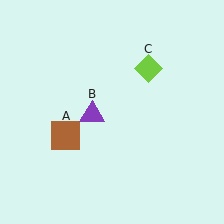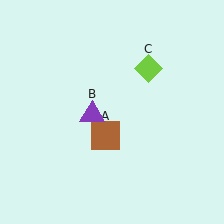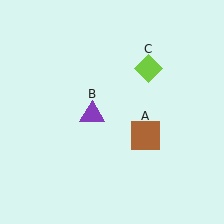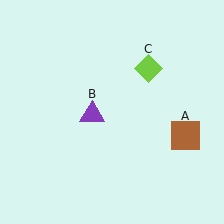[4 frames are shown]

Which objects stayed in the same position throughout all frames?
Purple triangle (object B) and lime diamond (object C) remained stationary.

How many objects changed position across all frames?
1 object changed position: brown square (object A).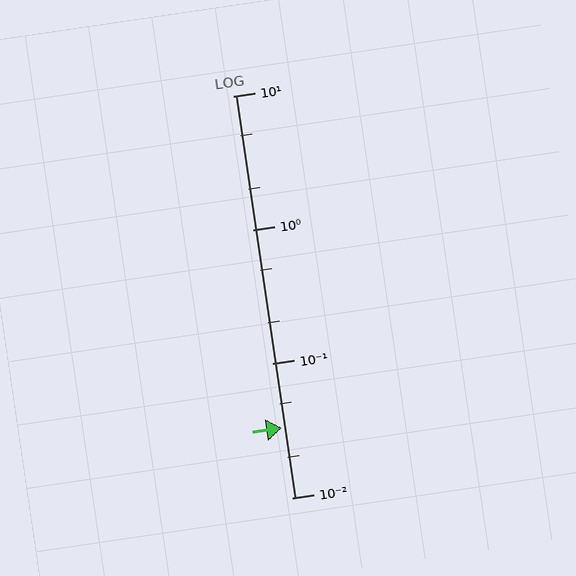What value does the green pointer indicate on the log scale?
The pointer indicates approximately 0.033.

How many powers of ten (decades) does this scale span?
The scale spans 3 decades, from 0.01 to 10.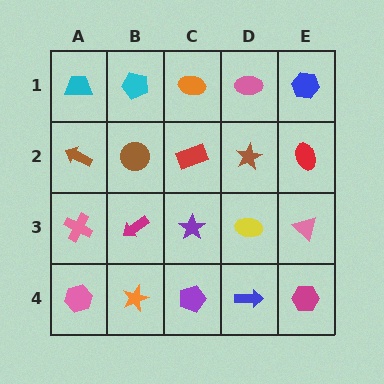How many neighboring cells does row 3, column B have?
4.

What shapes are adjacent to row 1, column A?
A brown arrow (row 2, column A), a cyan pentagon (row 1, column B).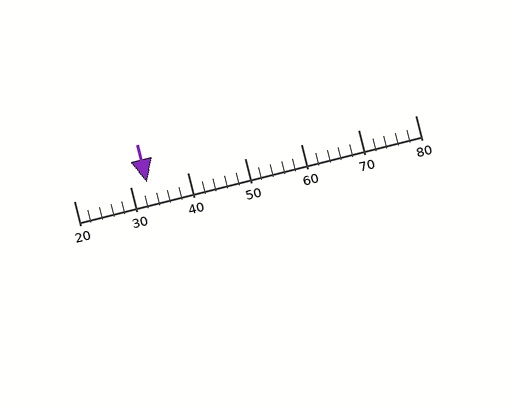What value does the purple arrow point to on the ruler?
The purple arrow points to approximately 33.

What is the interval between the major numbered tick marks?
The major tick marks are spaced 10 units apart.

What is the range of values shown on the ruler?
The ruler shows values from 20 to 80.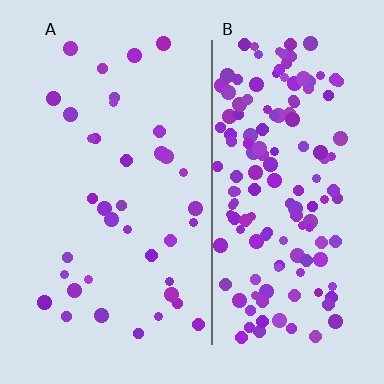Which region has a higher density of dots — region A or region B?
B (the right).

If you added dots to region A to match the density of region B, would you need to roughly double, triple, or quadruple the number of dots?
Approximately quadruple.